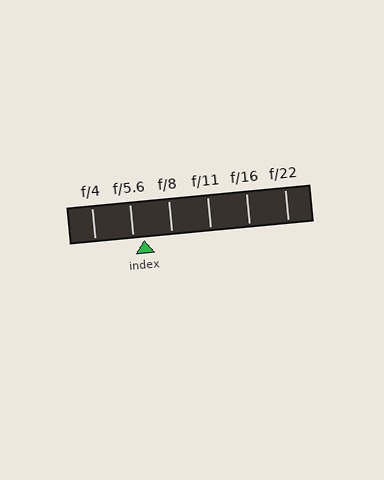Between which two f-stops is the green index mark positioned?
The index mark is between f/5.6 and f/8.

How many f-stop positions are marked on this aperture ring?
There are 6 f-stop positions marked.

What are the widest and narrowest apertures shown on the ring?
The widest aperture shown is f/4 and the narrowest is f/22.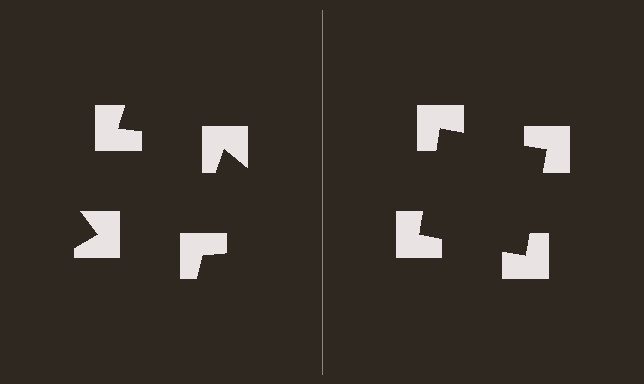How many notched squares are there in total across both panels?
8 — 4 on each side.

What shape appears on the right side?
An illusory square.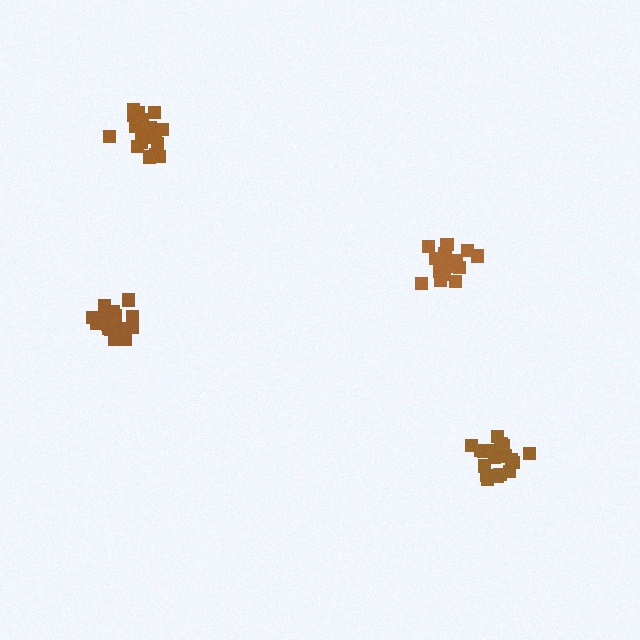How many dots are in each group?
Group 1: 14 dots, Group 2: 19 dots, Group 3: 19 dots, Group 4: 18 dots (70 total).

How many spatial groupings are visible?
There are 4 spatial groupings.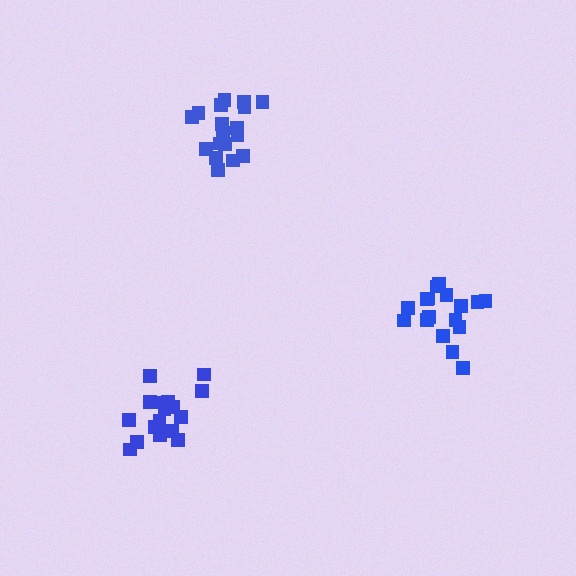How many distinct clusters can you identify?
There are 3 distinct clusters.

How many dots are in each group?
Group 1: 17 dots, Group 2: 17 dots, Group 3: 18 dots (52 total).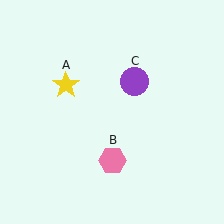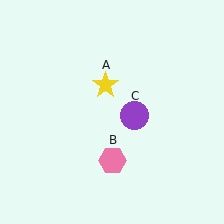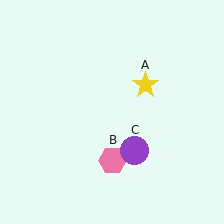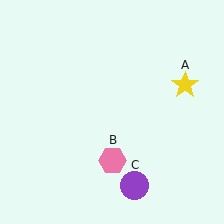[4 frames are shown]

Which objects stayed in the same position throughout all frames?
Pink hexagon (object B) remained stationary.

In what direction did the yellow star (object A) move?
The yellow star (object A) moved right.